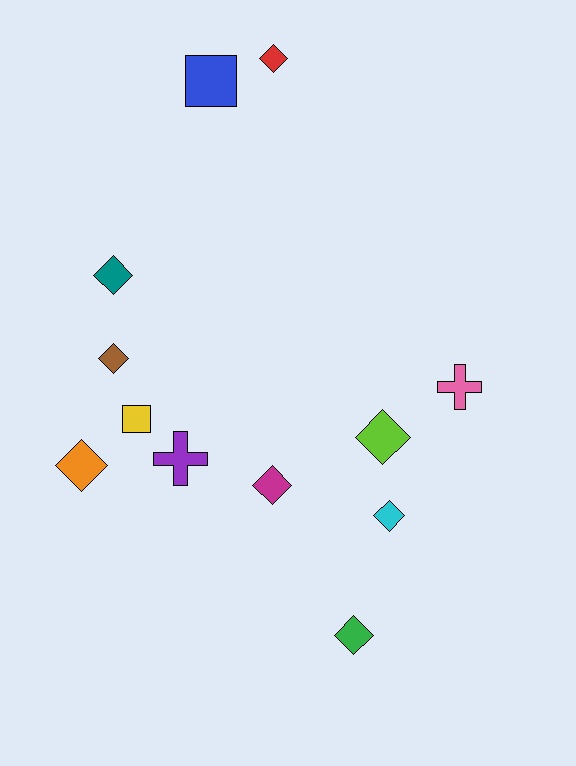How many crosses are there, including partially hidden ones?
There are 2 crosses.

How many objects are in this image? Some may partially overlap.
There are 12 objects.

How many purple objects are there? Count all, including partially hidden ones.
There is 1 purple object.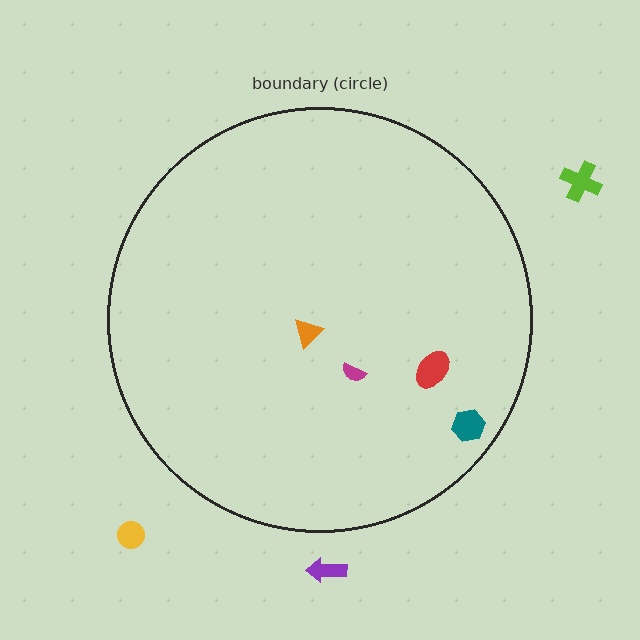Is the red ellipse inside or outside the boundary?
Inside.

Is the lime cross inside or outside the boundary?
Outside.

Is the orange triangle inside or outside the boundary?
Inside.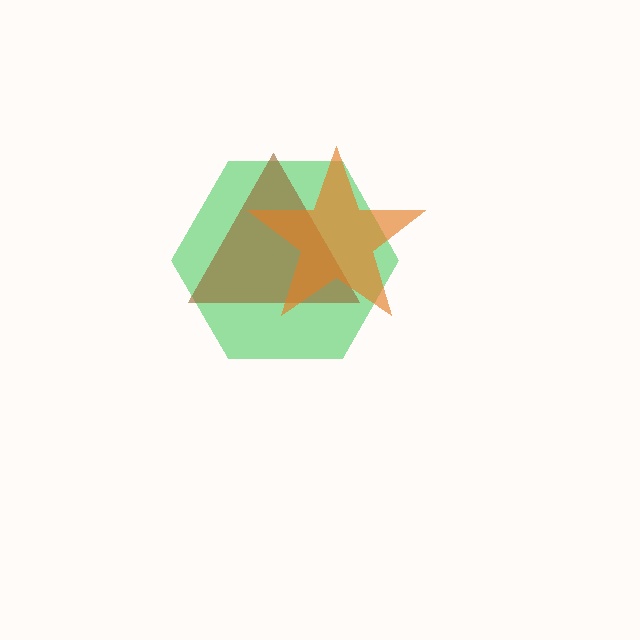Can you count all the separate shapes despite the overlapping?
Yes, there are 3 separate shapes.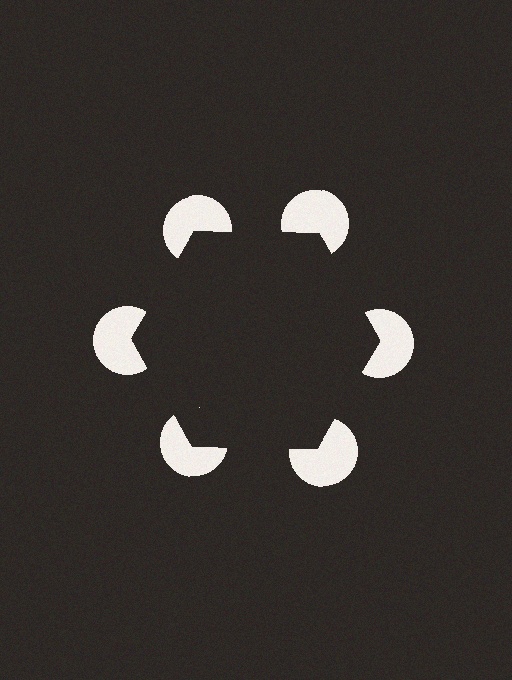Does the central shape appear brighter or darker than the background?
It typically appears slightly darker than the background, even though no actual brightness change is drawn.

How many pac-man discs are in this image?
There are 6 — one at each vertex of the illusory hexagon.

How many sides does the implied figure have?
6 sides.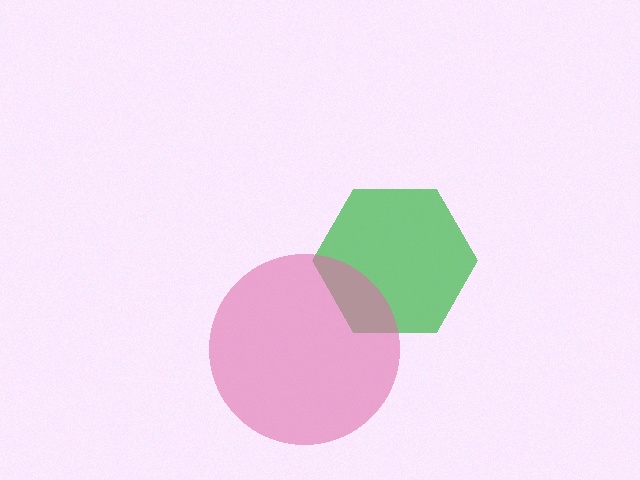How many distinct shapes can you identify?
There are 2 distinct shapes: a green hexagon, a pink circle.